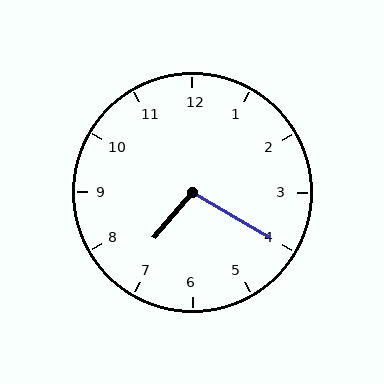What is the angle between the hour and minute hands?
Approximately 100 degrees.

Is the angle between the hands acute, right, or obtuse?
It is obtuse.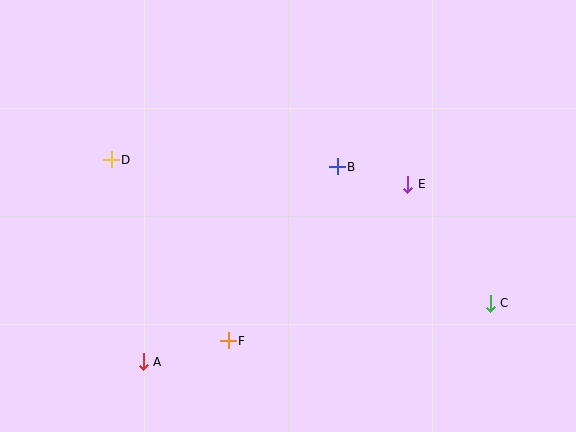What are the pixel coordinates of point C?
Point C is at (490, 303).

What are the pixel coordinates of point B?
Point B is at (337, 167).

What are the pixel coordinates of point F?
Point F is at (228, 341).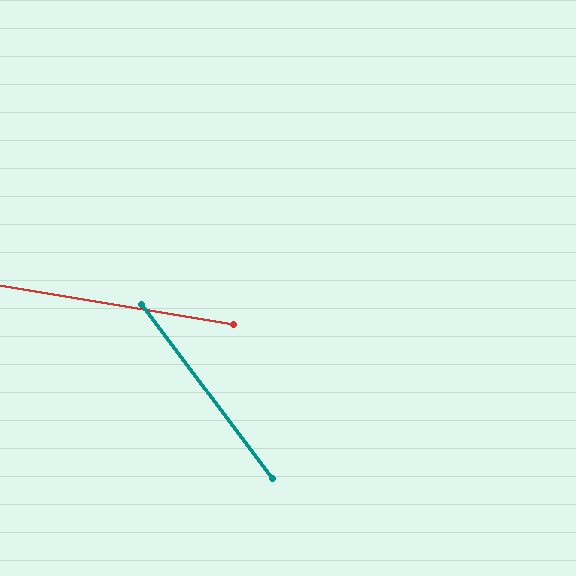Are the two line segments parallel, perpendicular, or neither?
Neither parallel nor perpendicular — they differ by about 44°.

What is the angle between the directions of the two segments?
Approximately 44 degrees.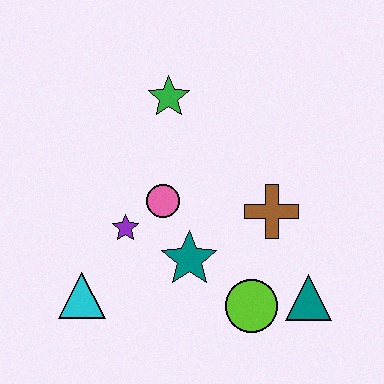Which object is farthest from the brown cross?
The cyan triangle is farthest from the brown cross.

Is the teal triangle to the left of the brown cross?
No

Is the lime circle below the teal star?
Yes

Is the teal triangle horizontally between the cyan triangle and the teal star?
No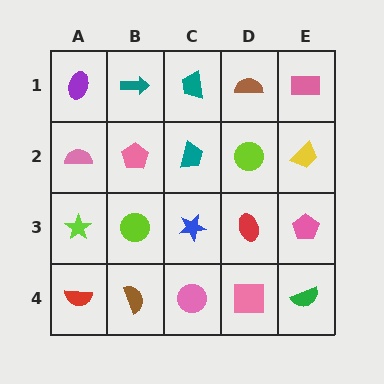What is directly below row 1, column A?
A pink semicircle.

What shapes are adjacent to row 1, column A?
A pink semicircle (row 2, column A), a teal arrow (row 1, column B).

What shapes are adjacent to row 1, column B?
A pink pentagon (row 2, column B), a purple ellipse (row 1, column A), a teal trapezoid (row 1, column C).